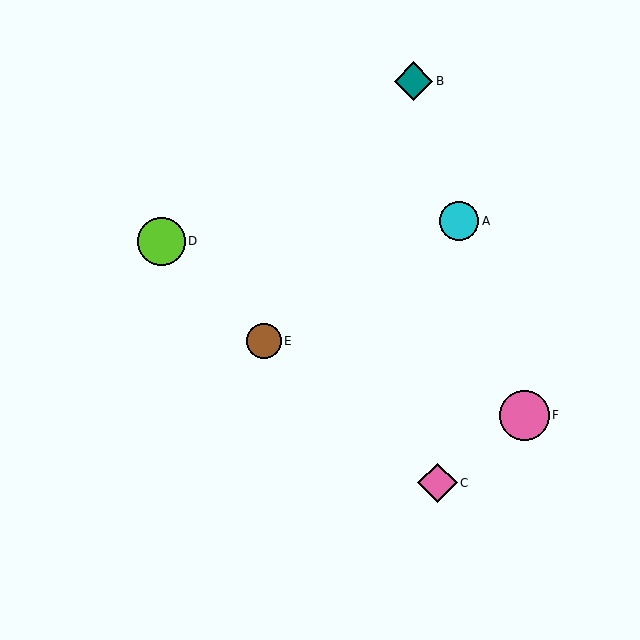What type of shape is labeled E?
Shape E is a brown circle.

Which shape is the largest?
The pink circle (labeled F) is the largest.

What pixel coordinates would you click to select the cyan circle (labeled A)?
Click at (459, 221) to select the cyan circle A.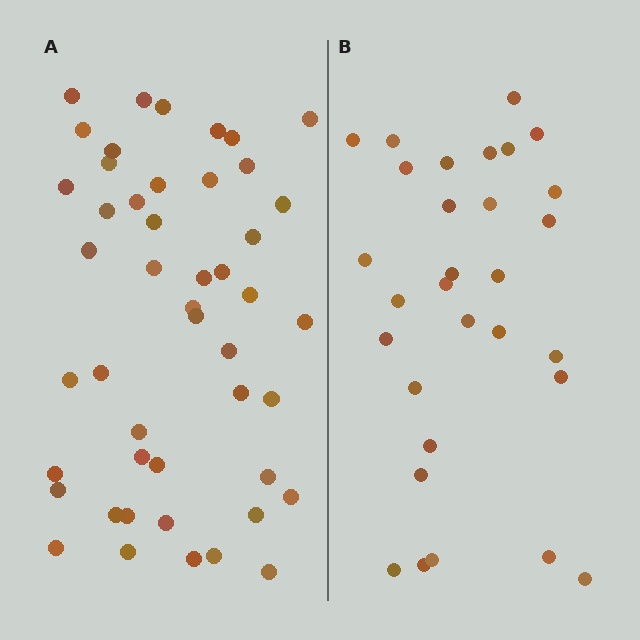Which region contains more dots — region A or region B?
Region A (the left region) has more dots.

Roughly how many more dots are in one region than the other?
Region A has approximately 15 more dots than region B.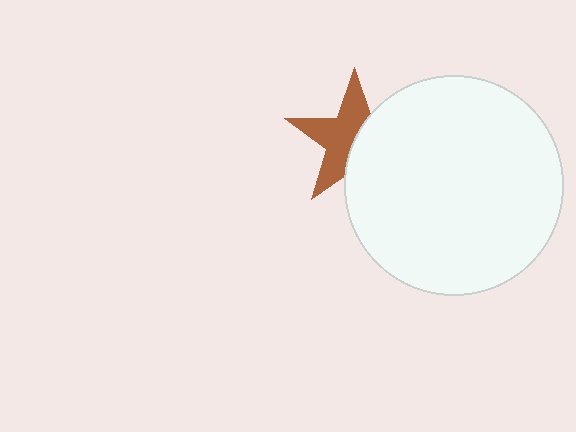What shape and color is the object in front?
The object in front is a white circle.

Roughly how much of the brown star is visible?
About half of it is visible (roughly 56%).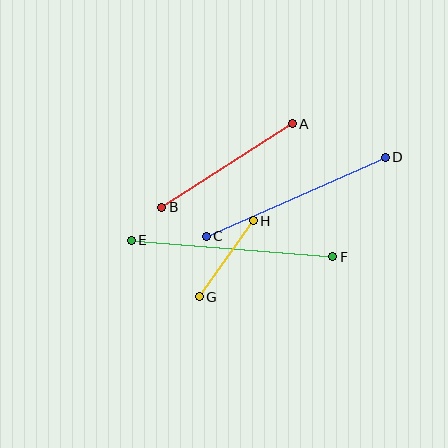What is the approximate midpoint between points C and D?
The midpoint is at approximately (296, 197) pixels.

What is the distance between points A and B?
The distance is approximately 155 pixels.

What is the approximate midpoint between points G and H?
The midpoint is at approximately (226, 259) pixels.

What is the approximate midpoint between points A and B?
The midpoint is at approximately (227, 165) pixels.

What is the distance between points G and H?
The distance is approximately 93 pixels.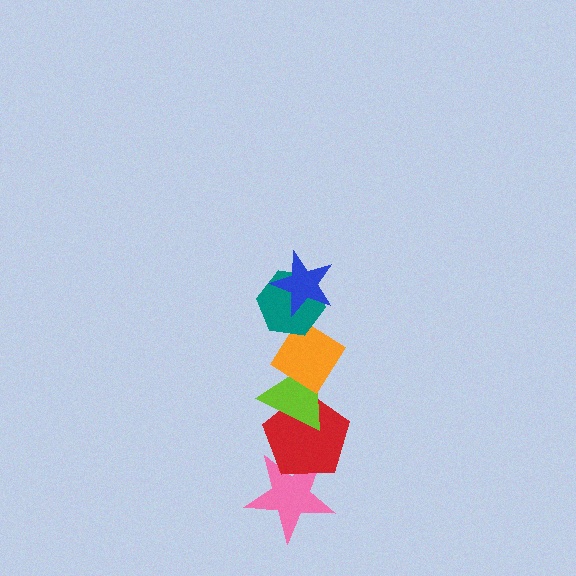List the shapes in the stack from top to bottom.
From top to bottom: the blue star, the teal hexagon, the orange diamond, the lime triangle, the red pentagon, the pink star.